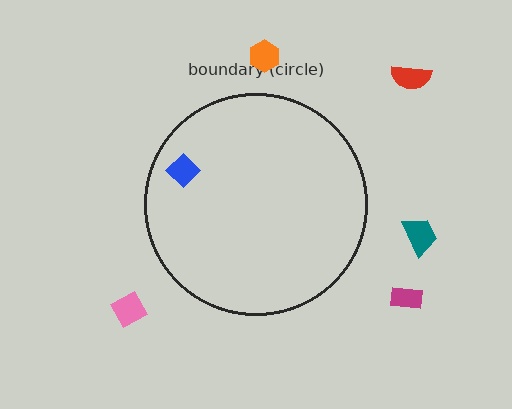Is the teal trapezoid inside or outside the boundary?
Outside.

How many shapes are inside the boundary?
1 inside, 5 outside.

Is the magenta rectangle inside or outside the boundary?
Outside.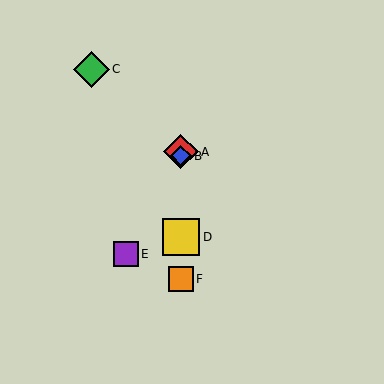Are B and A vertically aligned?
Yes, both are at x≈181.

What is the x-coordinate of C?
Object C is at x≈91.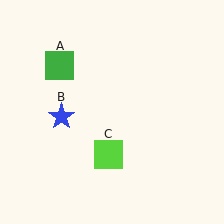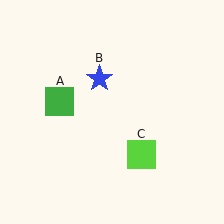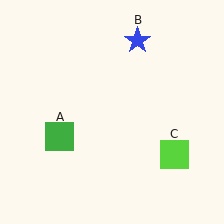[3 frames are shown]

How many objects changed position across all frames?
3 objects changed position: green square (object A), blue star (object B), lime square (object C).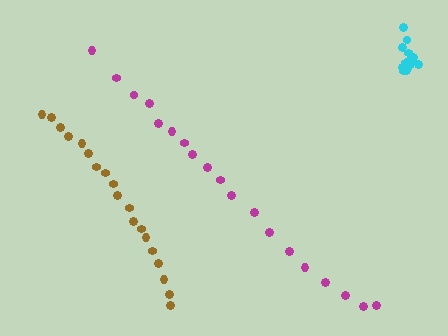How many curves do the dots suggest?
There are 3 distinct paths.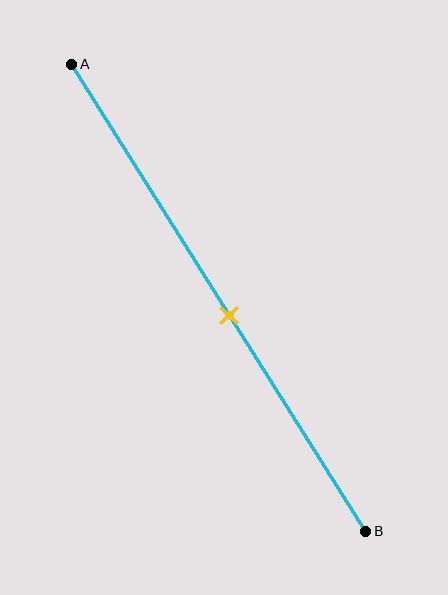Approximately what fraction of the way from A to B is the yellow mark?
The yellow mark is approximately 55% of the way from A to B.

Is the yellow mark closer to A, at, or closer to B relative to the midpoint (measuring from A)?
The yellow mark is closer to point B than the midpoint of segment AB.